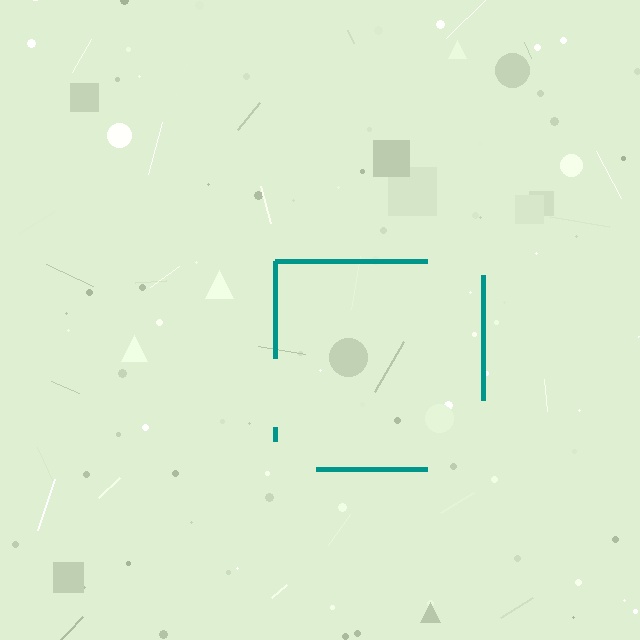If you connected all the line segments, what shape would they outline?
They would outline a square.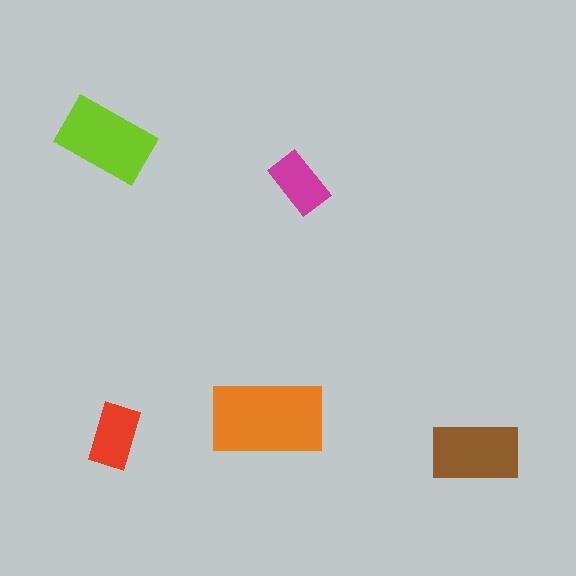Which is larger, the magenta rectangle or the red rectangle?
The red one.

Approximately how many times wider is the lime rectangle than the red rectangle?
About 1.5 times wider.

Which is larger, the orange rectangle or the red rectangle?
The orange one.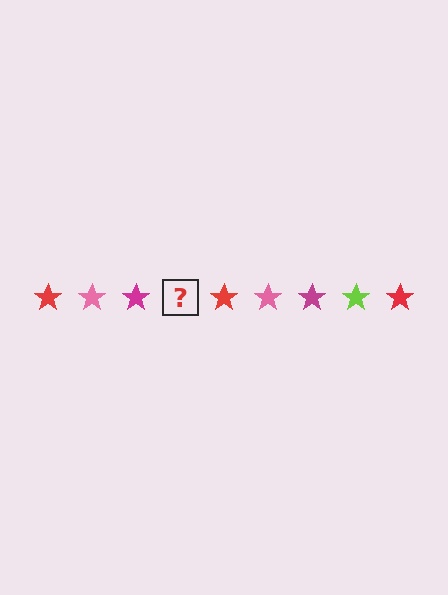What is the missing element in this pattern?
The missing element is a lime star.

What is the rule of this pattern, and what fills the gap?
The rule is that the pattern cycles through red, pink, magenta, lime stars. The gap should be filled with a lime star.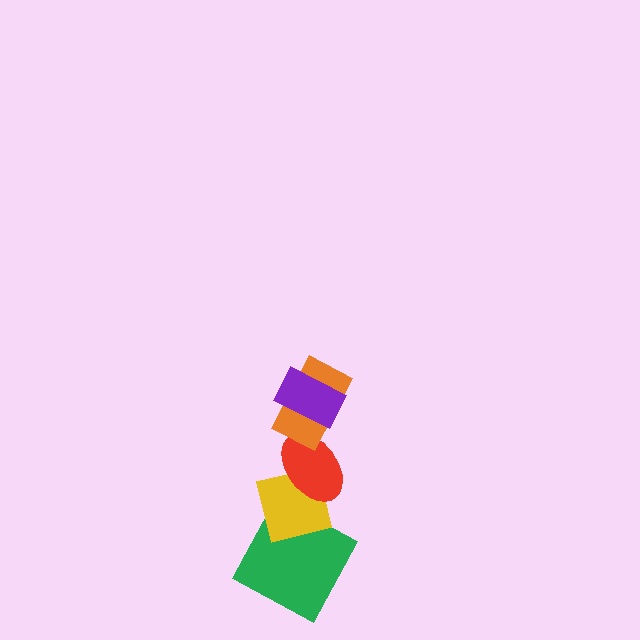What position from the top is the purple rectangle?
The purple rectangle is 1st from the top.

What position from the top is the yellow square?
The yellow square is 4th from the top.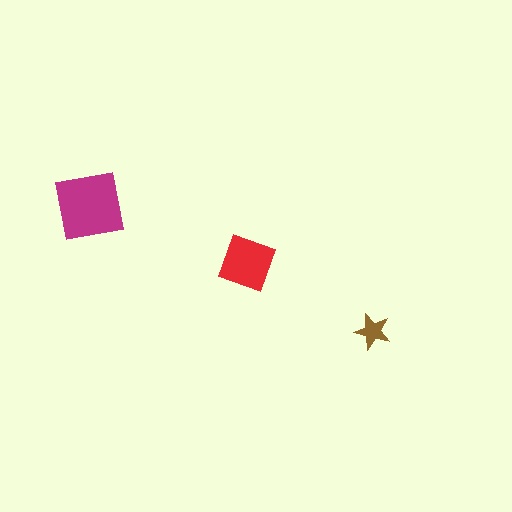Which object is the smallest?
The brown star.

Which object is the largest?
The magenta square.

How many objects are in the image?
There are 3 objects in the image.